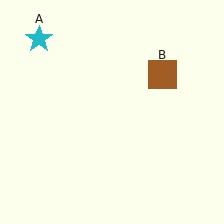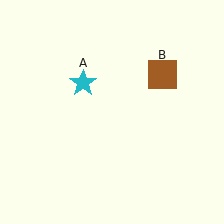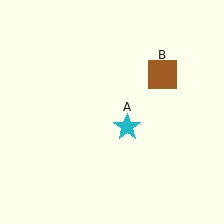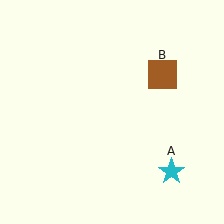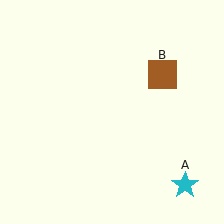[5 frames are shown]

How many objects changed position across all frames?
1 object changed position: cyan star (object A).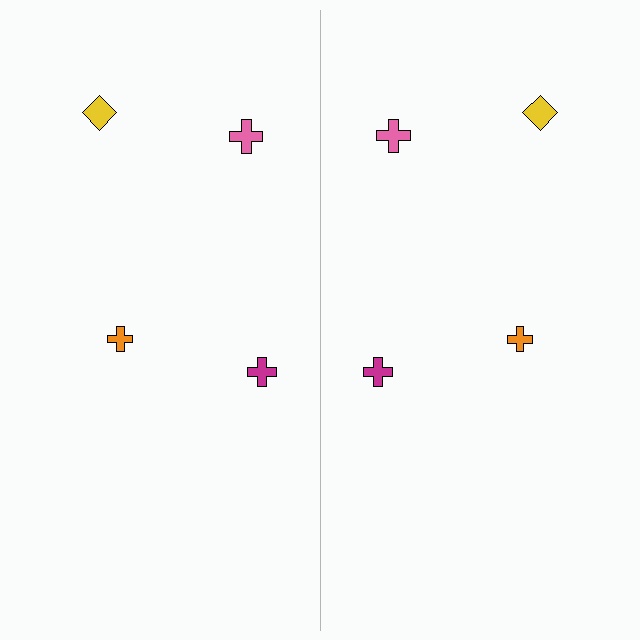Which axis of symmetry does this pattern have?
The pattern has a vertical axis of symmetry running through the center of the image.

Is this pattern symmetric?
Yes, this pattern has bilateral (reflection) symmetry.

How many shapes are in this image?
There are 8 shapes in this image.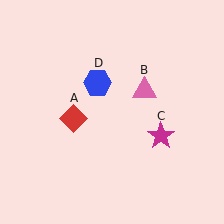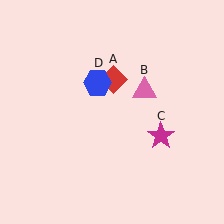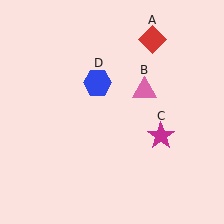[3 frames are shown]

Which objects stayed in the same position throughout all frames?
Pink triangle (object B) and magenta star (object C) and blue hexagon (object D) remained stationary.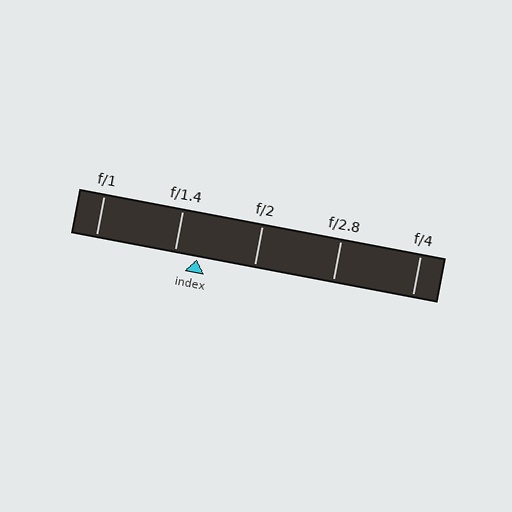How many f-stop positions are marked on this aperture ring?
There are 5 f-stop positions marked.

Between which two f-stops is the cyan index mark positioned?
The index mark is between f/1.4 and f/2.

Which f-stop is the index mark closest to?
The index mark is closest to f/1.4.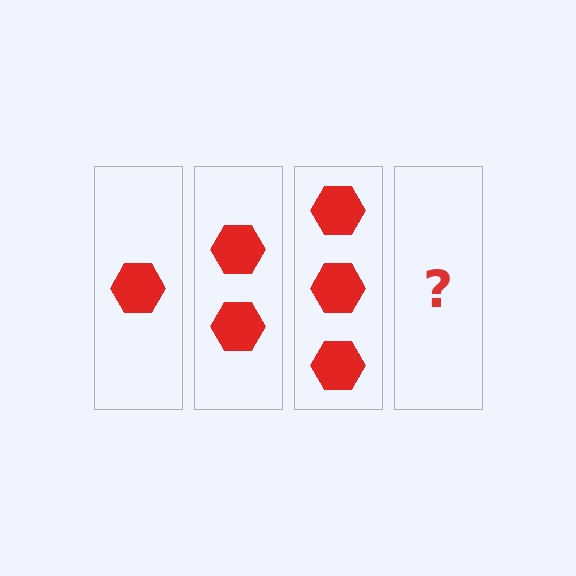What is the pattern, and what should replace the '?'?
The pattern is that each step adds one more hexagon. The '?' should be 4 hexagons.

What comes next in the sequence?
The next element should be 4 hexagons.